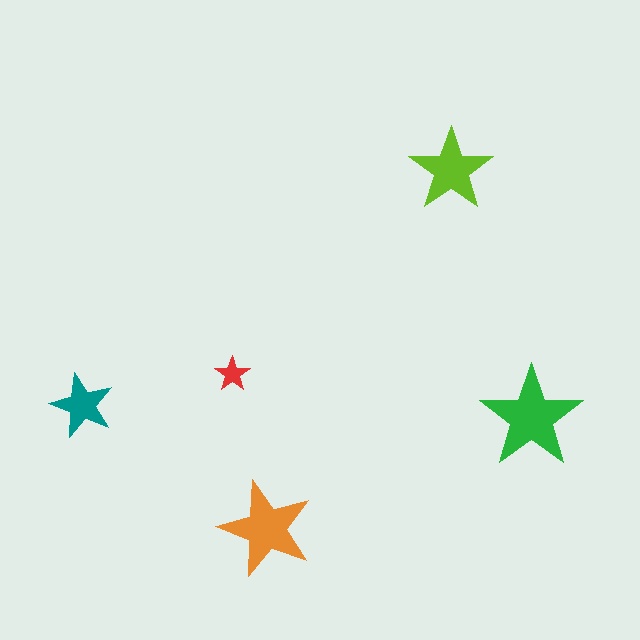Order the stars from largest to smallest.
the green one, the orange one, the lime one, the teal one, the red one.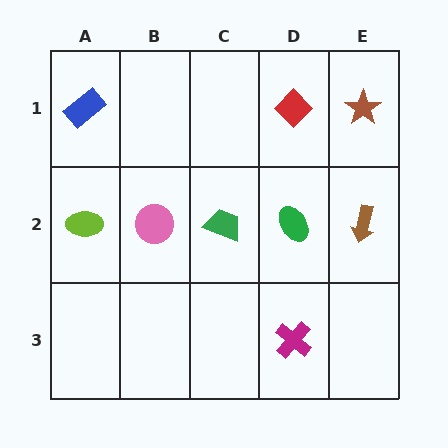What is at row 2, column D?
A green ellipse.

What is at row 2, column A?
A lime ellipse.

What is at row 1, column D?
A red diamond.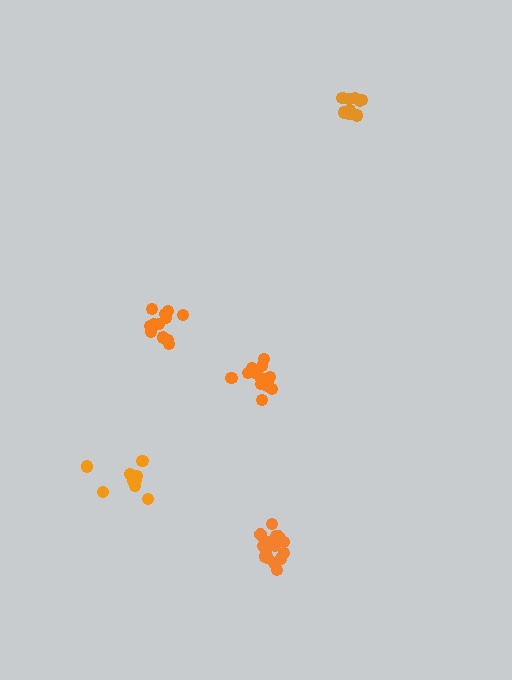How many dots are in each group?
Group 1: 15 dots, Group 2: 9 dots, Group 3: 9 dots, Group 4: 12 dots, Group 5: 14 dots (59 total).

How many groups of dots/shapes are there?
There are 5 groups.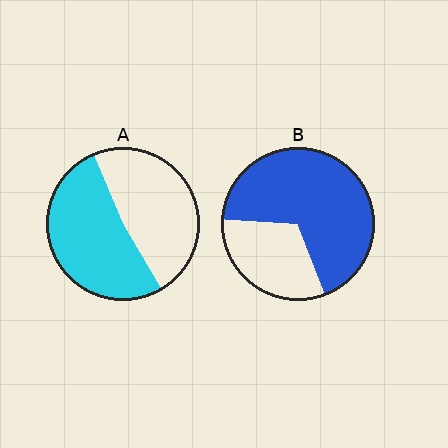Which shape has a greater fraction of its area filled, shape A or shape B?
Shape B.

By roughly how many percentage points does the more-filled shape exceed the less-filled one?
By roughly 15 percentage points (B over A).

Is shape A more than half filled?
Roughly half.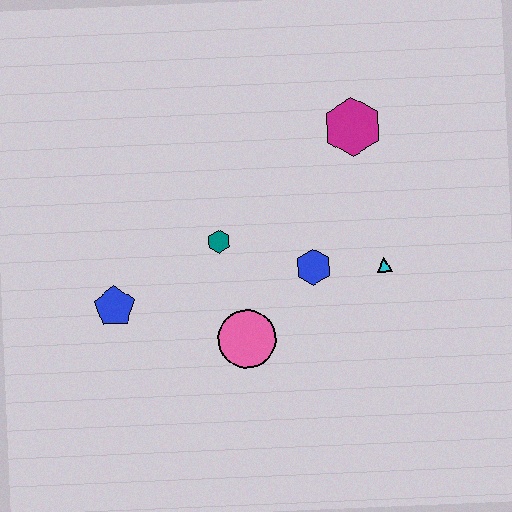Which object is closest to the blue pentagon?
The teal hexagon is closest to the blue pentagon.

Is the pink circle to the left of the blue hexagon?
Yes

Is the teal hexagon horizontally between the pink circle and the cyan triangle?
No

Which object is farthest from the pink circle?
The magenta hexagon is farthest from the pink circle.